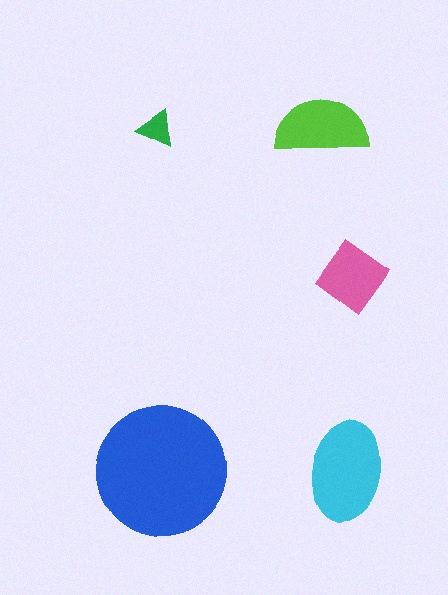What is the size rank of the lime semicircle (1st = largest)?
3rd.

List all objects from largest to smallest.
The blue circle, the cyan ellipse, the lime semicircle, the pink diamond, the green triangle.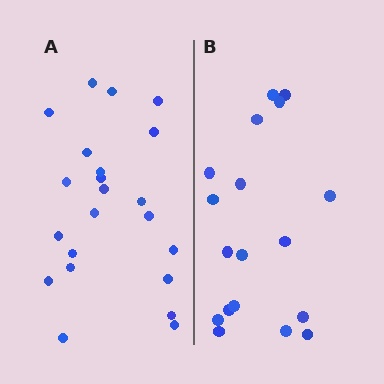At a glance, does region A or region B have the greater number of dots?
Region A (the left region) has more dots.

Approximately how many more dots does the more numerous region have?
Region A has about 4 more dots than region B.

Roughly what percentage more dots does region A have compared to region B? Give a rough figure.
About 20% more.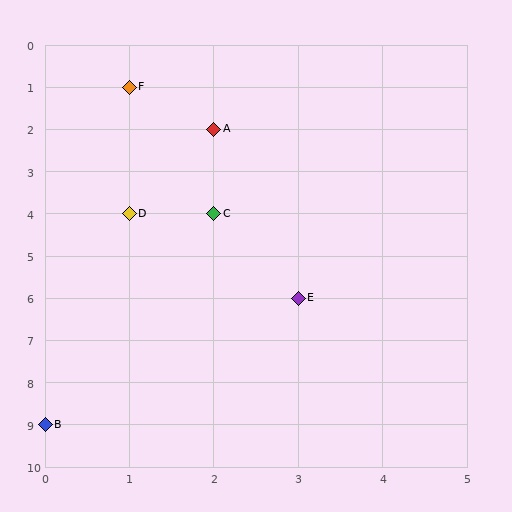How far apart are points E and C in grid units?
Points E and C are 1 column and 2 rows apart (about 2.2 grid units diagonally).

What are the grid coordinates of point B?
Point B is at grid coordinates (0, 9).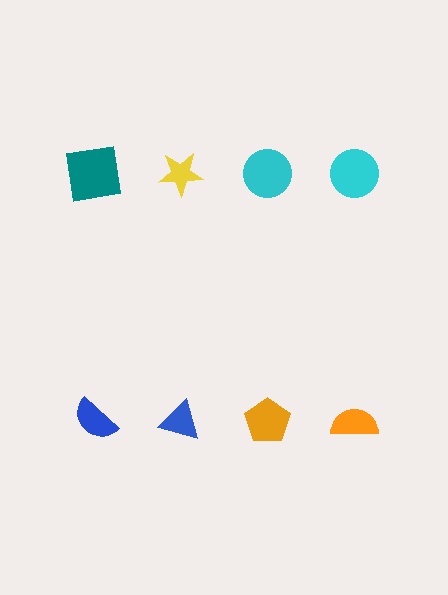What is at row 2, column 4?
An orange semicircle.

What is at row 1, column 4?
A cyan circle.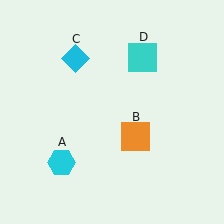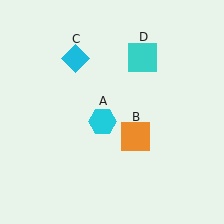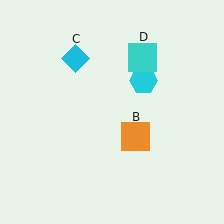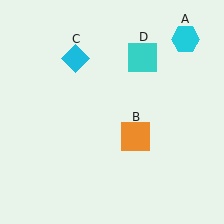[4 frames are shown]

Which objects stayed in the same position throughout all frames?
Orange square (object B) and cyan diamond (object C) and cyan square (object D) remained stationary.